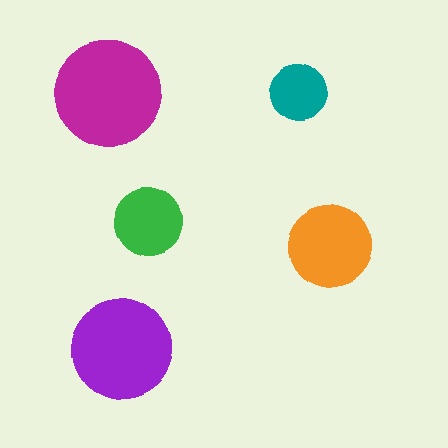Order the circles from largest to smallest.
the magenta one, the purple one, the orange one, the green one, the teal one.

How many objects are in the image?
There are 5 objects in the image.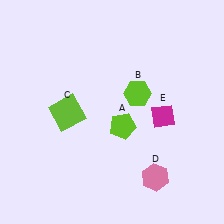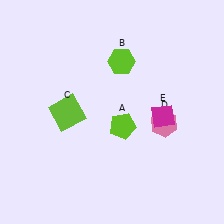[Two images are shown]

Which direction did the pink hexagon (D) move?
The pink hexagon (D) moved up.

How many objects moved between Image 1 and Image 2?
2 objects moved between the two images.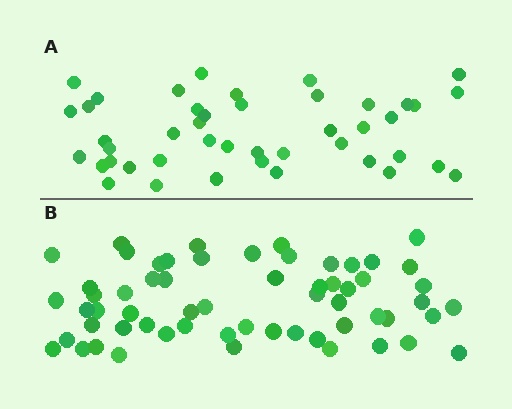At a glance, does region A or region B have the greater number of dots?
Region B (the bottom region) has more dots.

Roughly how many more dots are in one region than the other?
Region B has approximately 15 more dots than region A.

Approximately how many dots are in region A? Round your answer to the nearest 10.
About 40 dots. (The exact count is 44, which rounds to 40.)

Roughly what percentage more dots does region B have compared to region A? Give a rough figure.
About 35% more.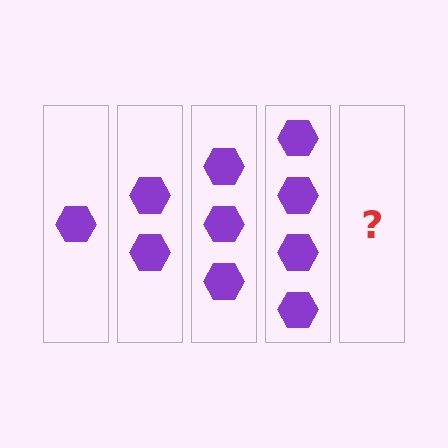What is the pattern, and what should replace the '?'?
The pattern is that each step adds one more hexagon. The '?' should be 5 hexagons.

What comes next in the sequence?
The next element should be 5 hexagons.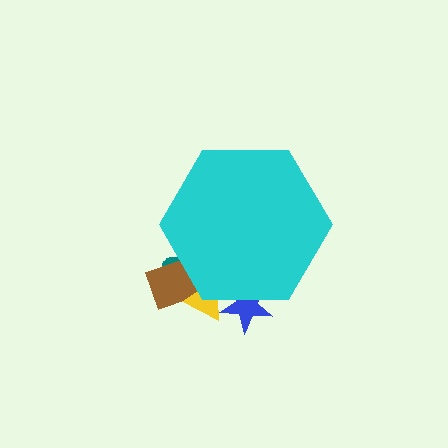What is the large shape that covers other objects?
A cyan hexagon.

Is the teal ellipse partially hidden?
Yes, the teal ellipse is partially hidden behind the cyan hexagon.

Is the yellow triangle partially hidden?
Yes, the yellow triangle is partially hidden behind the cyan hexagon.